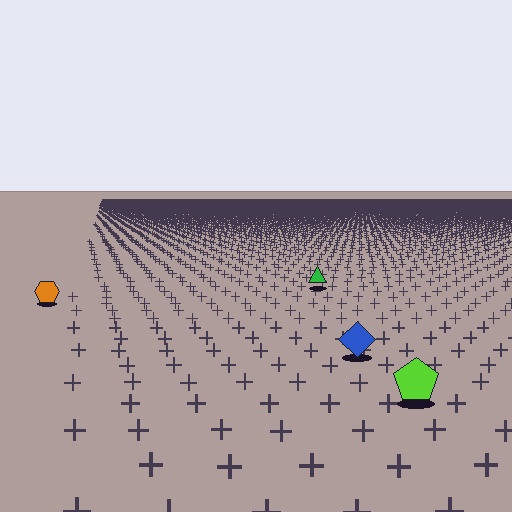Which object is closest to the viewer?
The lime pentagon is closest. The texture marks near it are larger and more spread out.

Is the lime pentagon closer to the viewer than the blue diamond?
Yes. The lime pentagon is closer — you can tell from the texture gradient: the ground texture is coarser near it.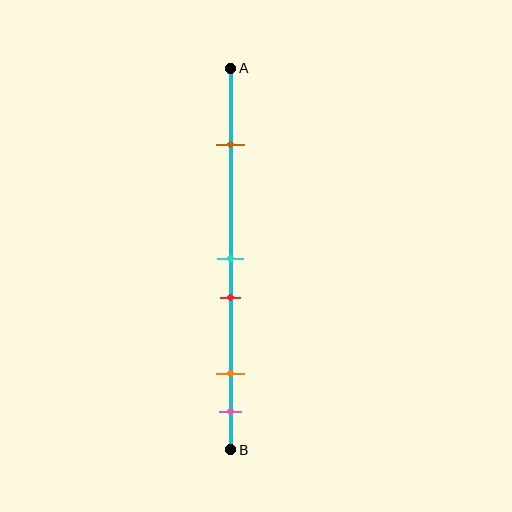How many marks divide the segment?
There are 5 marks dividing the segment.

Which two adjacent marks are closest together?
The cyan and red marks are the closest adjacent pair.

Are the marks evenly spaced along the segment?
No, the marks are not evenly spaced.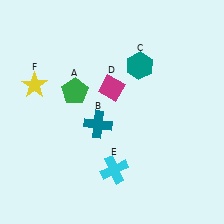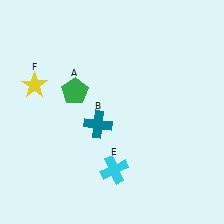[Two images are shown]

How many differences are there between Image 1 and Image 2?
There are 2 differences between the two images.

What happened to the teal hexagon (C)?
The teal hexagon (C) was removed in Image 2. It was in the top-right area of Image 1.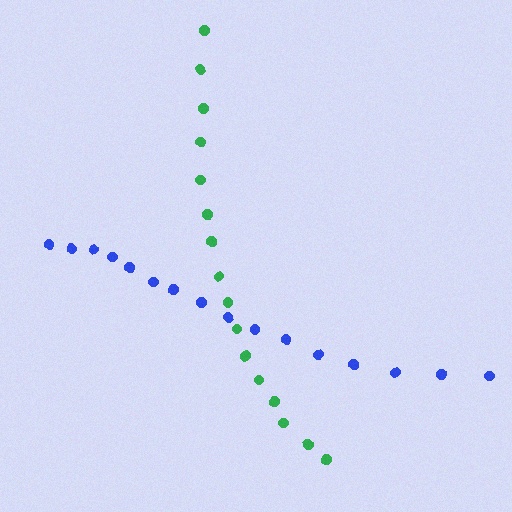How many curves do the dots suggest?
There are 2 distinct paths.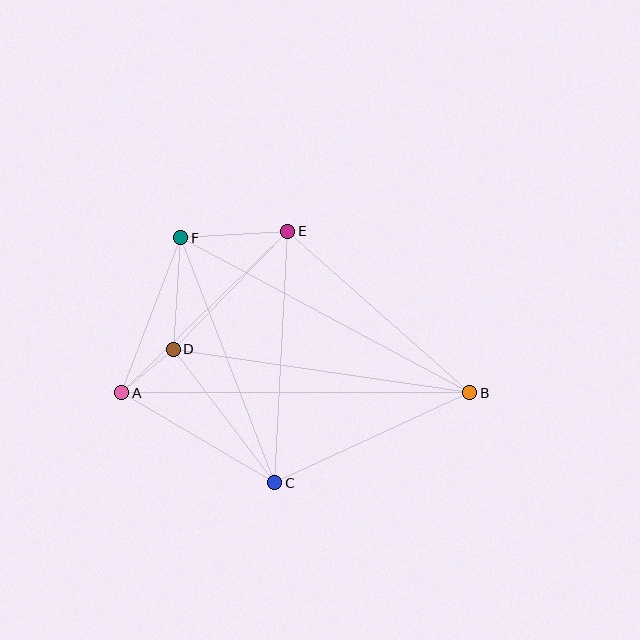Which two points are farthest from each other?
Points A and B are farthest from each other.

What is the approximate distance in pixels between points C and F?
The distance between C and F is approximately 262 pixels.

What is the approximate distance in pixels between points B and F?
The distance between B and F is approximately 328 pixels.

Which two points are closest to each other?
Points A and D are closest to each other.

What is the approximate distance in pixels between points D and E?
The distance between D and E is approximately 164 pixels.